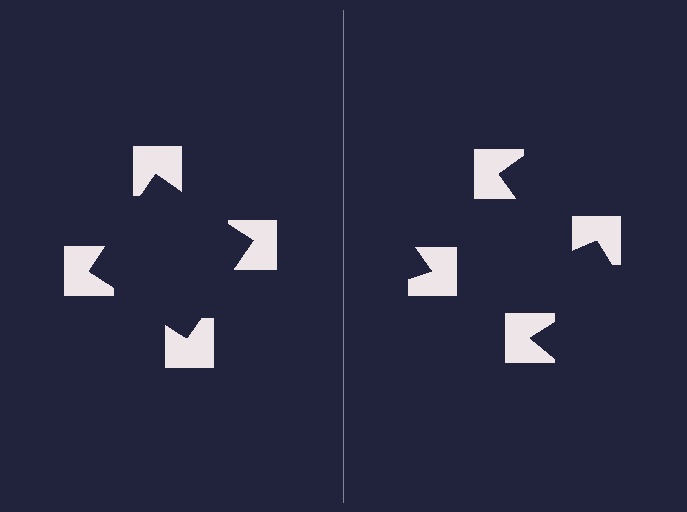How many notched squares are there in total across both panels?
8 — 4 on each side.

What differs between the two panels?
The notched squares are positioned identically on both sides; only the wedge orientations differ. On the left they align to a square; on the right they are misaligned.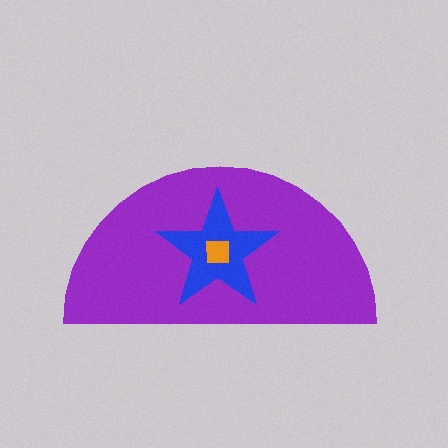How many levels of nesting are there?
3.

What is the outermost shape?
The purple semicircle.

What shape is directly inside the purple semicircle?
The blue star.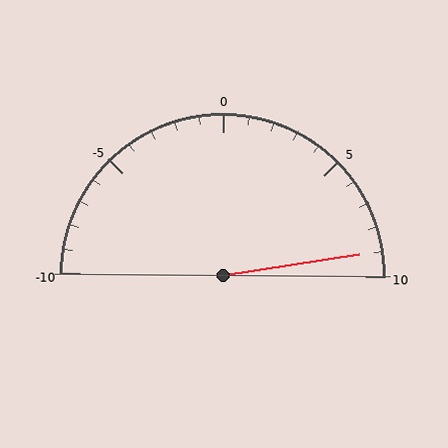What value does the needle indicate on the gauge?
The needle indicates approximately 9.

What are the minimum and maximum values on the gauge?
The gauge ranges from -10 to 10.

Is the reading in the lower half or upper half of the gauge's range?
The reading is in the upper half of the range (-10 to 10).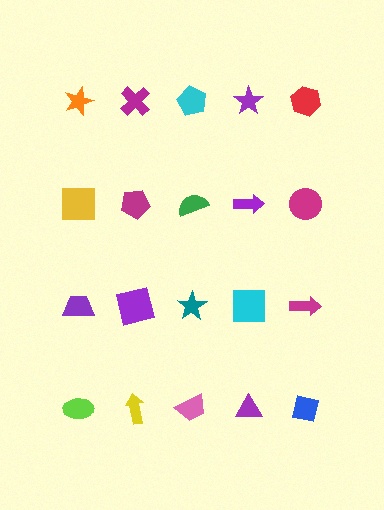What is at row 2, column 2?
A magenta pentagon.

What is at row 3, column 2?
A purple square.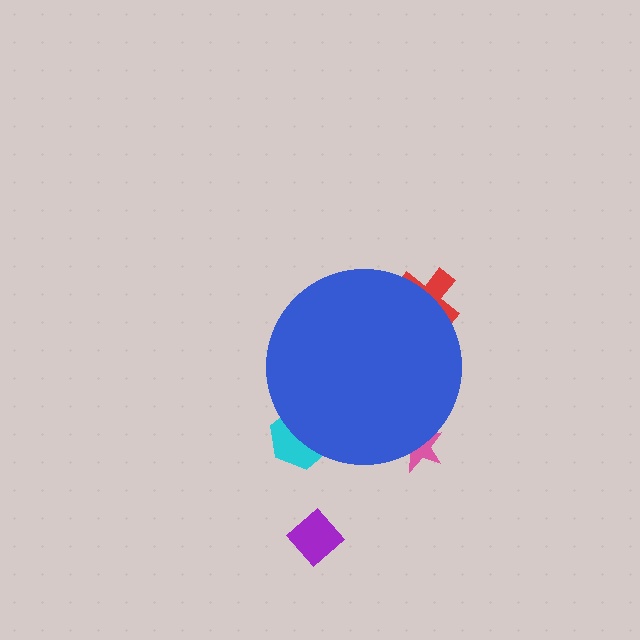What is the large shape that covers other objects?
A blue circle.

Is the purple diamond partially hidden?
No, the purple diamond is fully visible.